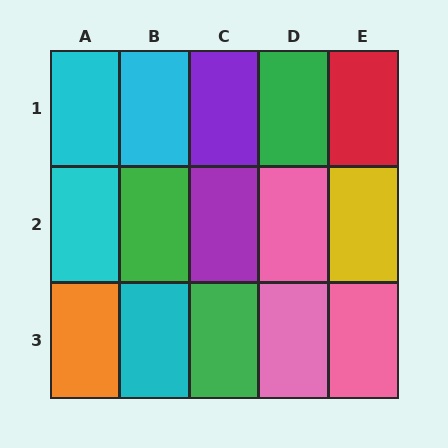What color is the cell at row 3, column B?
Cyan.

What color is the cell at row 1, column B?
Cyan.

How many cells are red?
1 cell is red.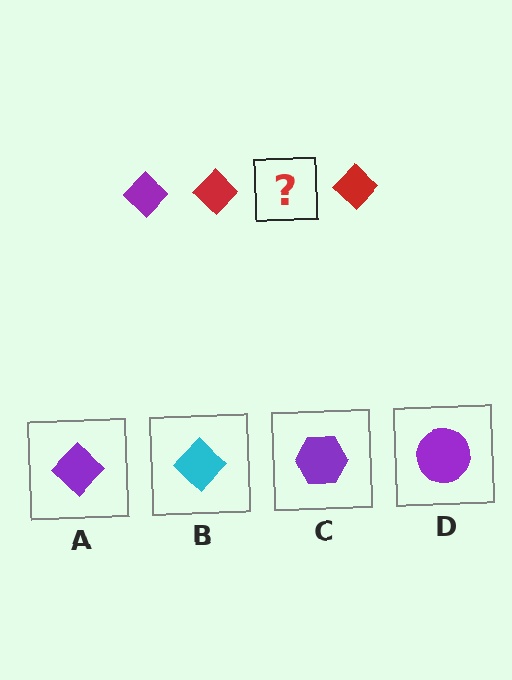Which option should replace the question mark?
Option A.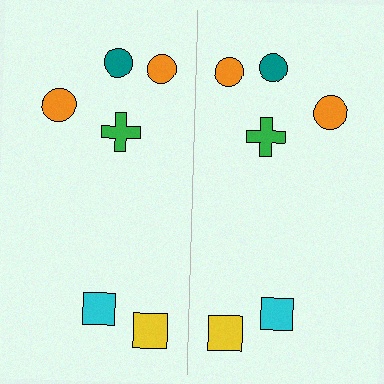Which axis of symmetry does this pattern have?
The pattern has a vertical axis of symmetry running through the center of the image.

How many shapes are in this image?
There are 12 shapes in this image.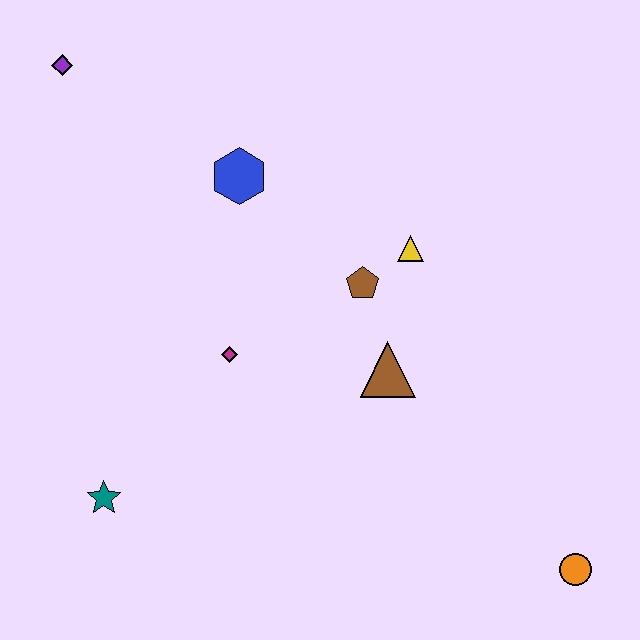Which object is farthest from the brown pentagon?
The purple diamond is farthest from the brown pentagon.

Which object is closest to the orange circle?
The brown triangle is closest to the orange circle.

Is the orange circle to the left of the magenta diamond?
No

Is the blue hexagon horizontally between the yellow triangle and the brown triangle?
No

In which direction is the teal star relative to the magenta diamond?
The teal star is below the magenta diamond.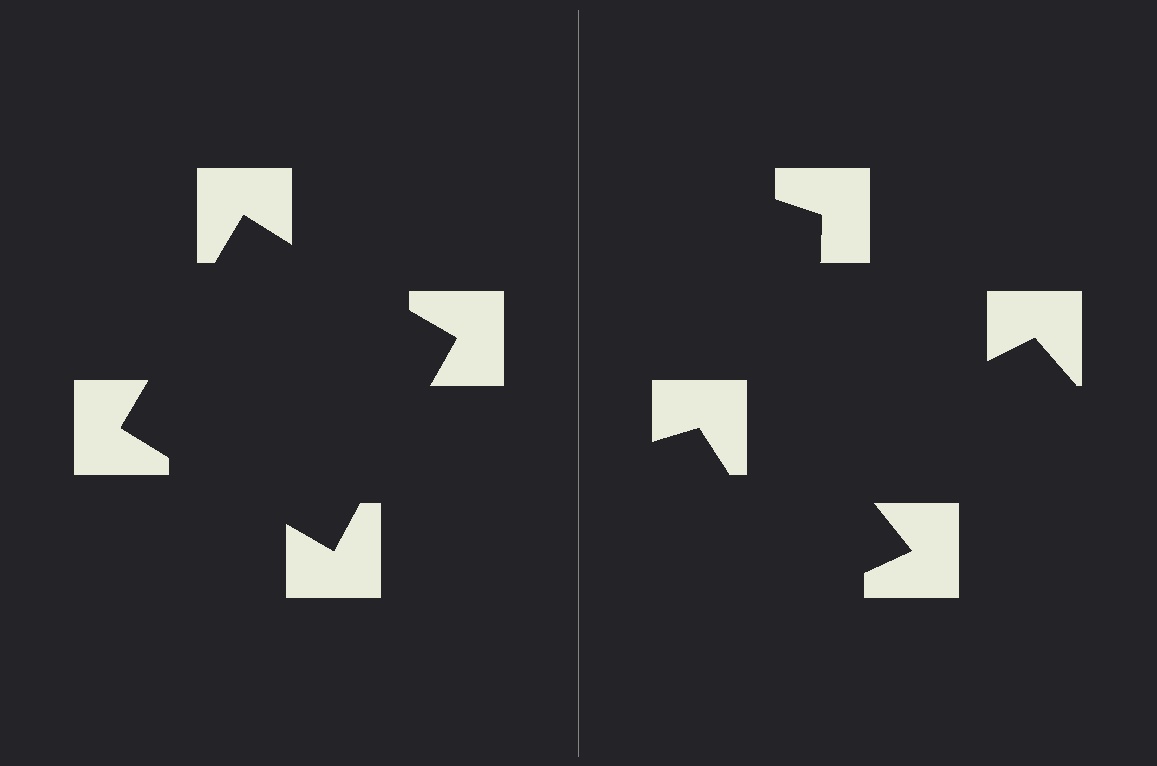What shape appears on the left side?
An illusory square.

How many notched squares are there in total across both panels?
8 — 4 on each side.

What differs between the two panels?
The notched squares are positioned identically on both sides; only the wedge orientations differ. On the left they align to a square; on the right they are misaligned.